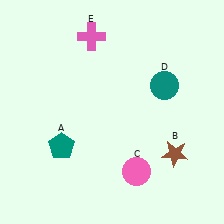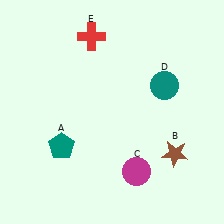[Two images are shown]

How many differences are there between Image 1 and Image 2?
There are 2 differences between the two images.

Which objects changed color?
C changed from pink to magenta. E changed from pink to red.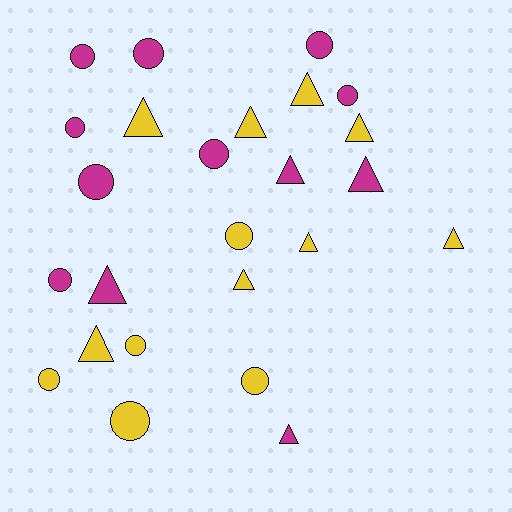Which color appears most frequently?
Yellow, with 13 objects.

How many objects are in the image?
There are 25 objects.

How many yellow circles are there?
There are 5 yellow circles.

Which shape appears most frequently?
Circle, with 13 objects.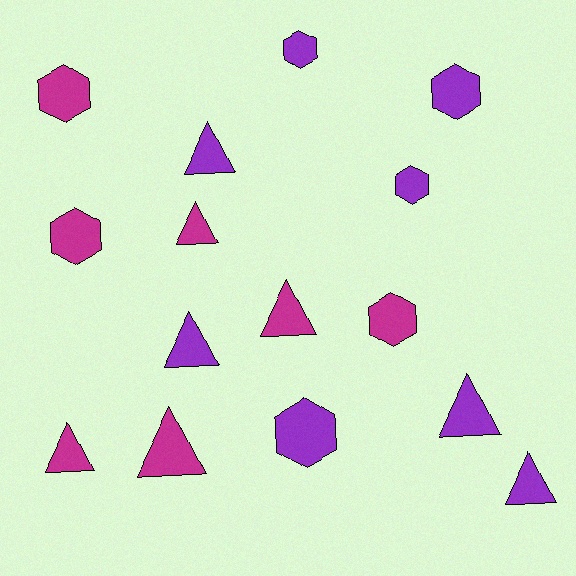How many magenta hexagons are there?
There are 3 magenta hexagons.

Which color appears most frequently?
Purple, with 8 objects.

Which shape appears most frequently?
Triangle, with 8 objects.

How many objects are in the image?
There are 15 objects.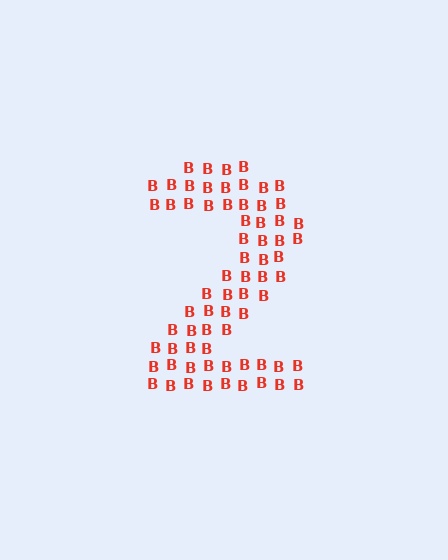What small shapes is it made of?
It is made of small letter B's.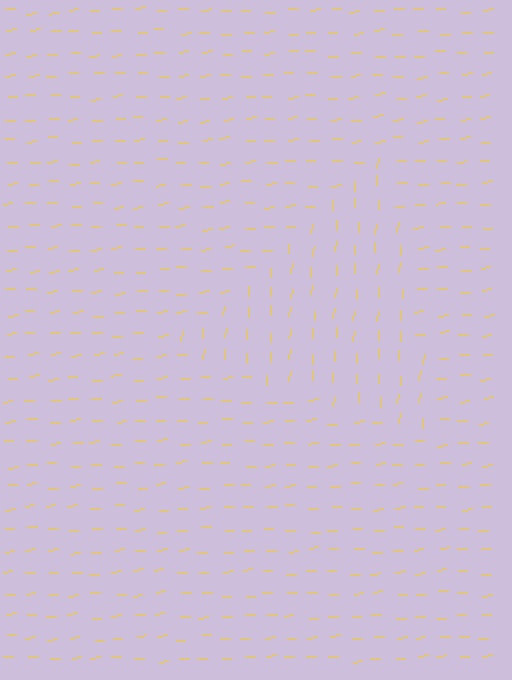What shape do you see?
I see a triangle.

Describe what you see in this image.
The image is filled with small yellow line segments. A triangle region in the image has lines oriented differently from the surrounding lines, creating a visible texture boundary.